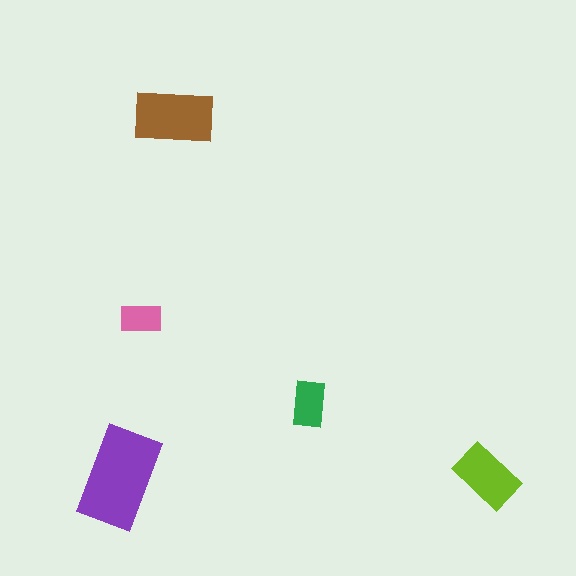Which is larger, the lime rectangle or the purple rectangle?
The purple one.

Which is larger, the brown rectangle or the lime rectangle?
The brown one.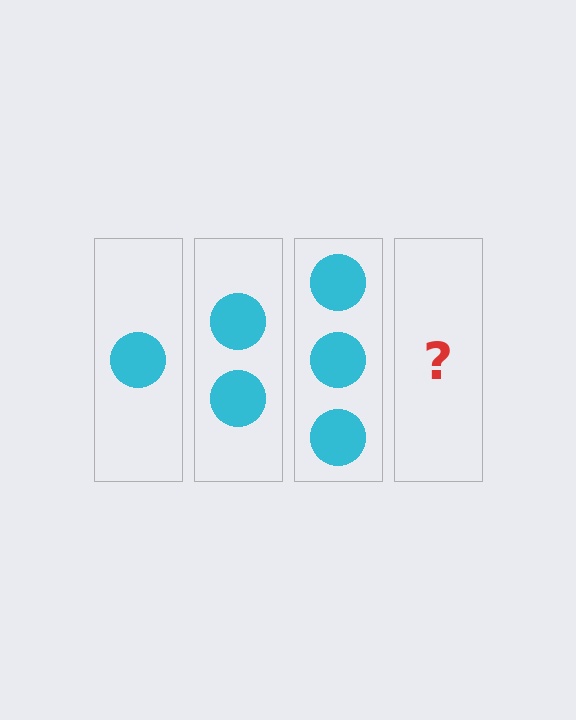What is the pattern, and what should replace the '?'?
The pattern is that each step adds one more circle. The '?' should be 4 circles.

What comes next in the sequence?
The next element should be 4 circles.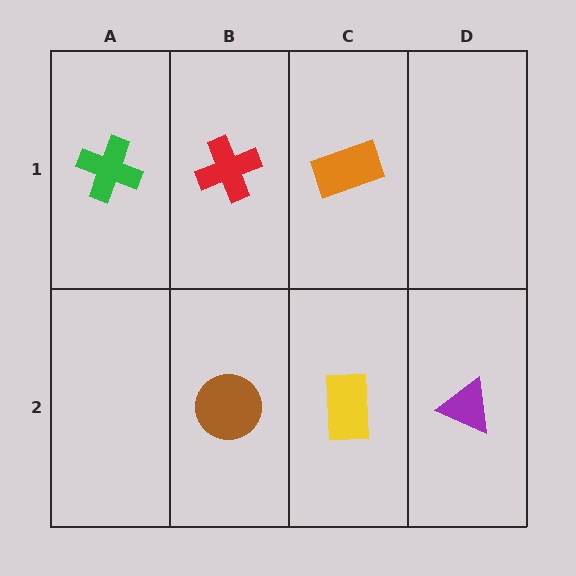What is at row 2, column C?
A yellow rectangle.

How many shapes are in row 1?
3 shapes.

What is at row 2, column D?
A purple triangle.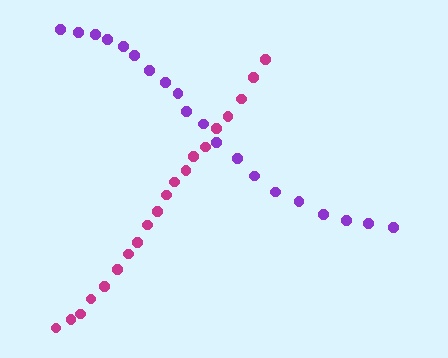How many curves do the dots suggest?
There are 2 distinct paths.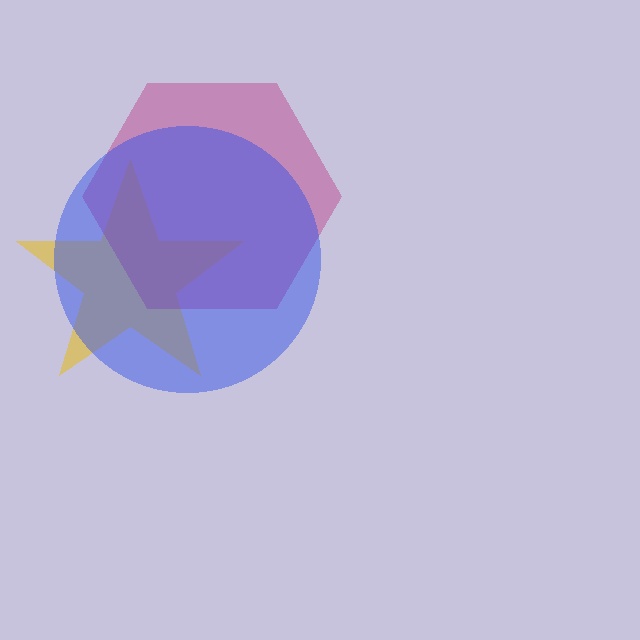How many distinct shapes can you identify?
There are 3 distinct shapes: a yellow star, a magenta hexagon, a blue circle.